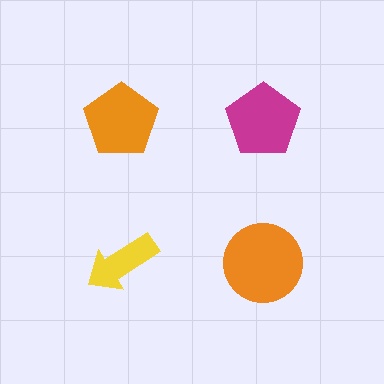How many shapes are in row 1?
2 shapes.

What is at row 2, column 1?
A yellow arrow.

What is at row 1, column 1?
An orange pentagon.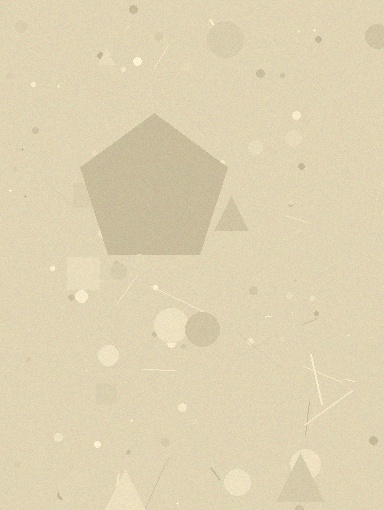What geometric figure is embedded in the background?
A pentagon is embedded in the background.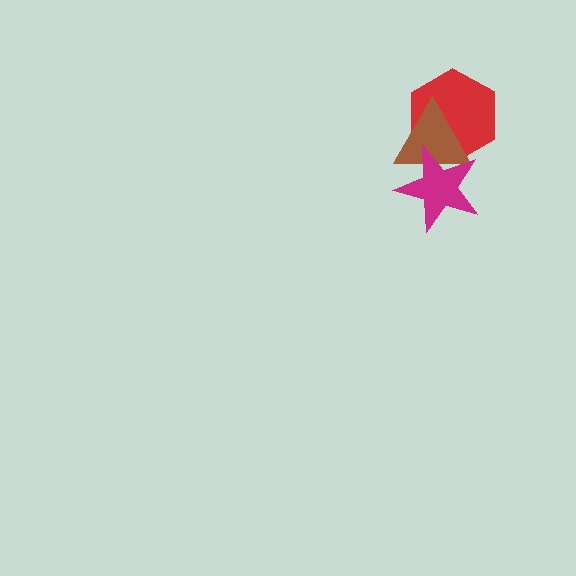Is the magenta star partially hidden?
No, no other shape covers it.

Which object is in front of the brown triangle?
The magenta star is in front of the brown triangle.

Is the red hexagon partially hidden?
Yes, it is partially covered by another shape.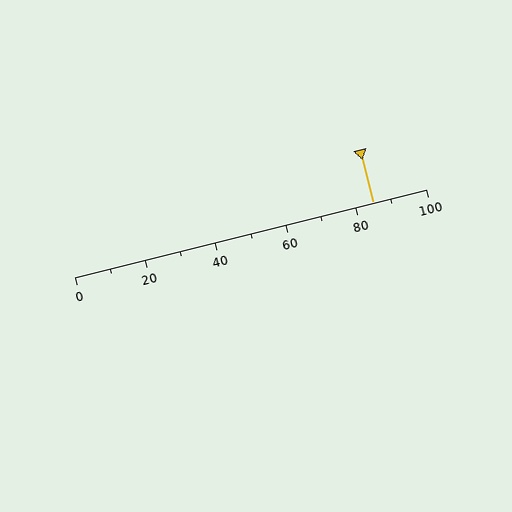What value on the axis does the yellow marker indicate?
The marker indicates approximately 85.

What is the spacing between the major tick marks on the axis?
The major ticks are spaced 20 apart.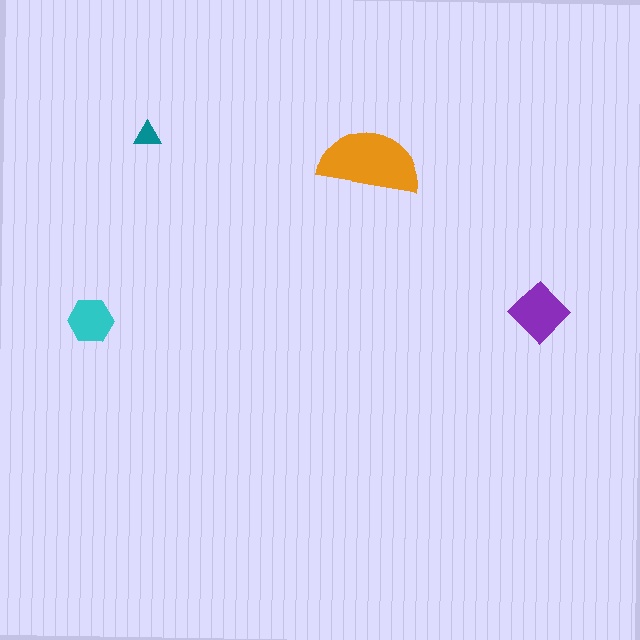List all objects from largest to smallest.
The orange semicircle, the purple diamond, the cyan hexagon, the teal triangle.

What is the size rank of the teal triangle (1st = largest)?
4th.